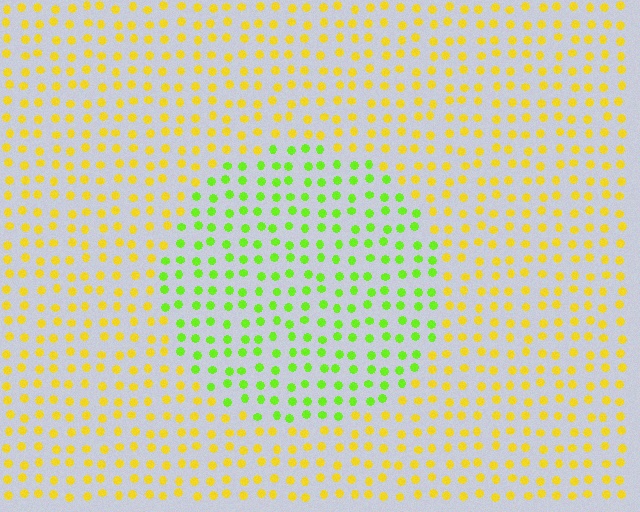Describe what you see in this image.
The image is filled with small yellow elements in a uniform arrangement. A circle-shaped region is visible where the elements are tinted to a slightly different hue, forming a subtle color boundary.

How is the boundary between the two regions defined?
The boundary is defined purely by a slight shift in hue (about 47 degrees). Spacing, size, and orientation are identical on both sides.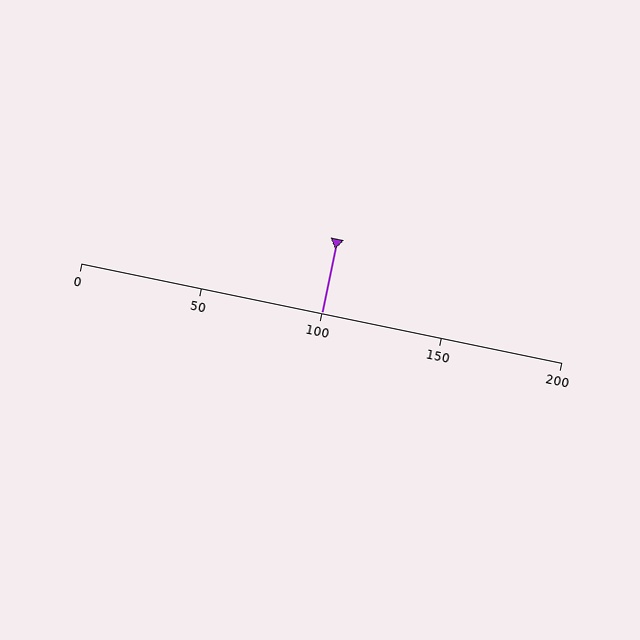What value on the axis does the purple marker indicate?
The marker indicates approximately 100.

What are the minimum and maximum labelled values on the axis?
The axis runs from 0 to 200.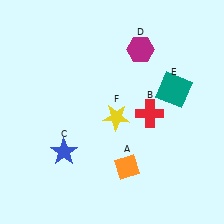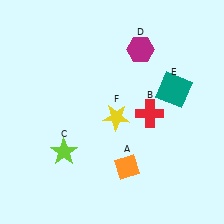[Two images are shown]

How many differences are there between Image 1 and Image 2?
There is 1 difference between the two images.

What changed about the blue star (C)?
In Image 1, C is blue. In Image 2, it changed to lime.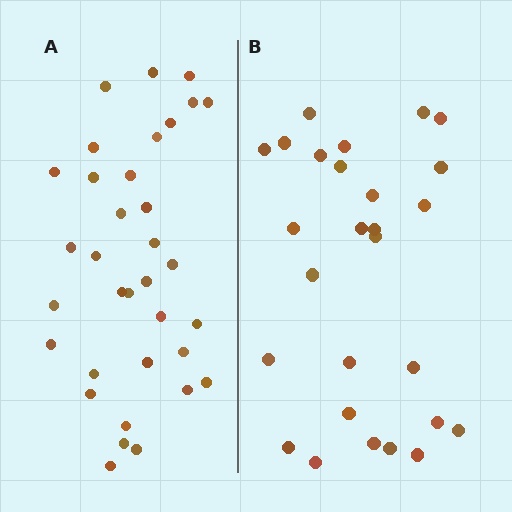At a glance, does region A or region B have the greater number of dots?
Region A (the left region) has more dots.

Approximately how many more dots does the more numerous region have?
Region A has roughly 8 or so more dots than region B.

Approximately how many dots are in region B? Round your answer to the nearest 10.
About 30 dots. (The exact count is 27, which rounds to 30.)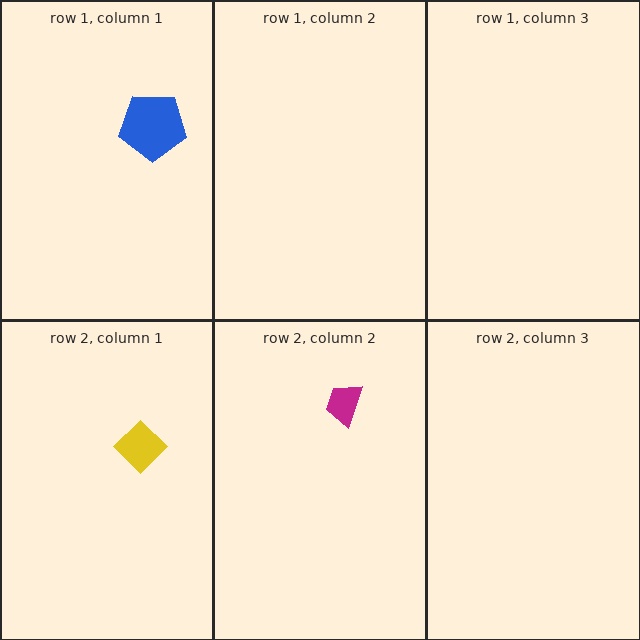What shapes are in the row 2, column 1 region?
The yellow diamond.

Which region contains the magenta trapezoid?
The row 2, column 2 region.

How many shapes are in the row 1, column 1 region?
1.